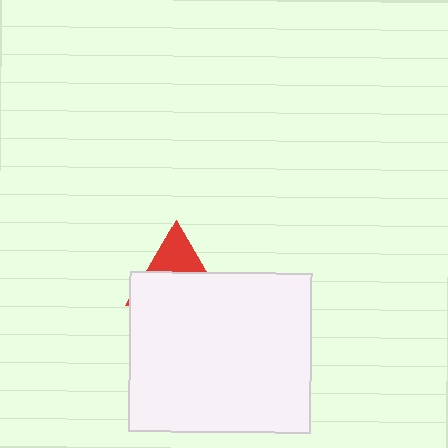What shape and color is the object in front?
The object in front is a white rectangle.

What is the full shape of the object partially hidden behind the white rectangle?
The partially hidden object is a red triangle.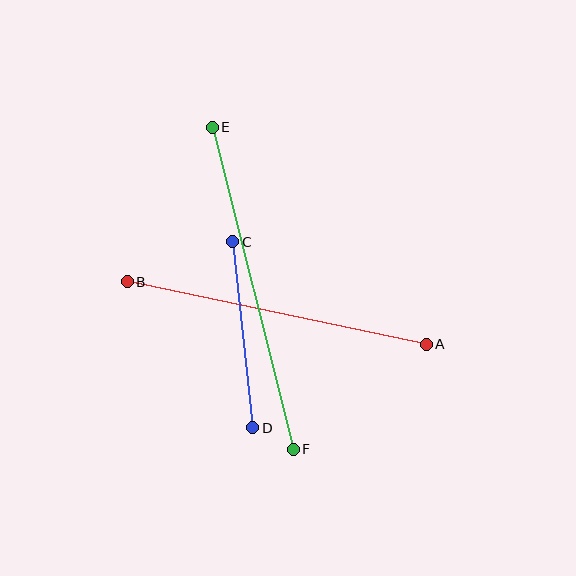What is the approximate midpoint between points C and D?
The midpoint is at approximately (243, 335) pixels.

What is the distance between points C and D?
The distance is approximately 187 pixels.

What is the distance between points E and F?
The distance is approximately 332 pixels.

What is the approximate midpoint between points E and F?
The midpoint is at approximately (253, 288) pixels.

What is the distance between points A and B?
The distance is approximately 305 pixels.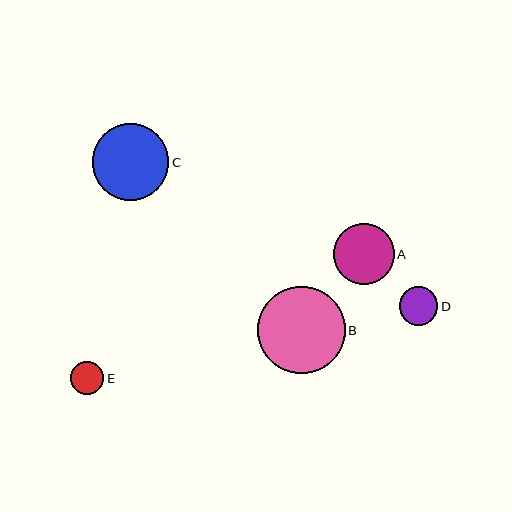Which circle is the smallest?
Circle E is the smallest with a size of approximately 34 pixels.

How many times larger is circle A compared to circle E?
Circle A is approximately 1.8 times the size of circle E.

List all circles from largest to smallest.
From largest to smallest: B, C, A, D, E.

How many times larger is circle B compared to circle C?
Circle B is approximately 1.1 times the size of circle C.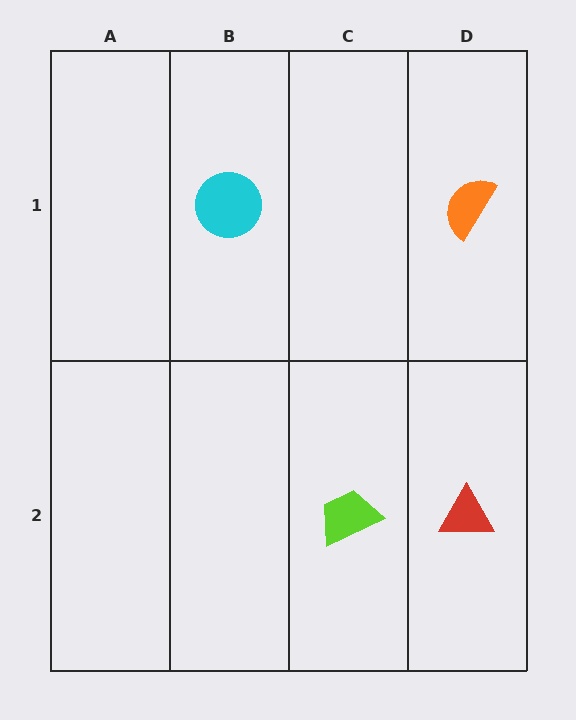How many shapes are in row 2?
2 shapes.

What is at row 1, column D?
An orange semicircle.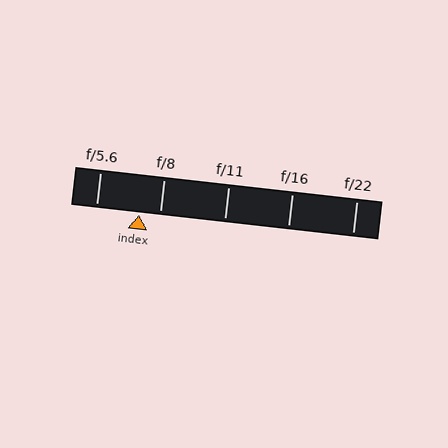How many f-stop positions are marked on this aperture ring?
There are 5 f-stop positions marked.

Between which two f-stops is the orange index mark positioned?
The index mark is between f/5.6 and f/8.